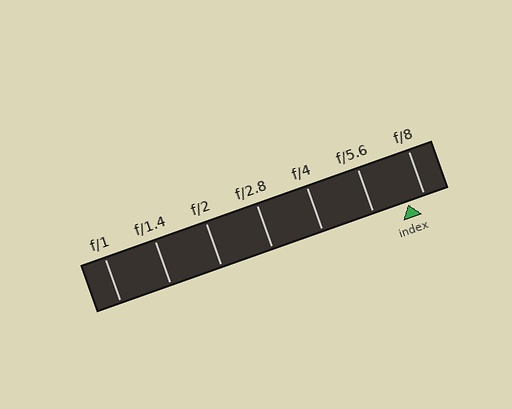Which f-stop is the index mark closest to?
The index mark is closest to f/8.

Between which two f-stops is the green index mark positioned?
The index mark is between f/5.6 and f/8.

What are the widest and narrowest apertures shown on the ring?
The widest aperture shown is f/1 and the narrowest is f/8.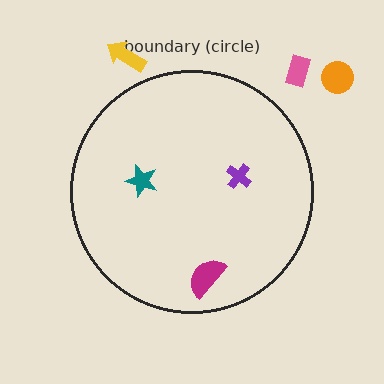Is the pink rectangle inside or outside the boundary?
Outside.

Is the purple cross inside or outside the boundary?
Inside.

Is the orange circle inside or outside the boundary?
Outside.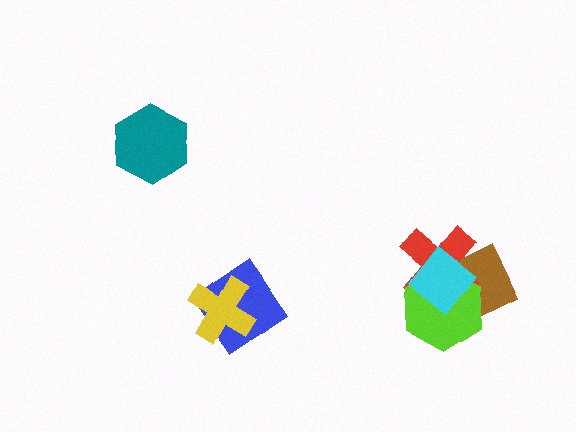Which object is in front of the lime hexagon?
The cyan diamond is in front of the lime hexagon.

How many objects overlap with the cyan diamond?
3 objects overlap with the cyan diamond.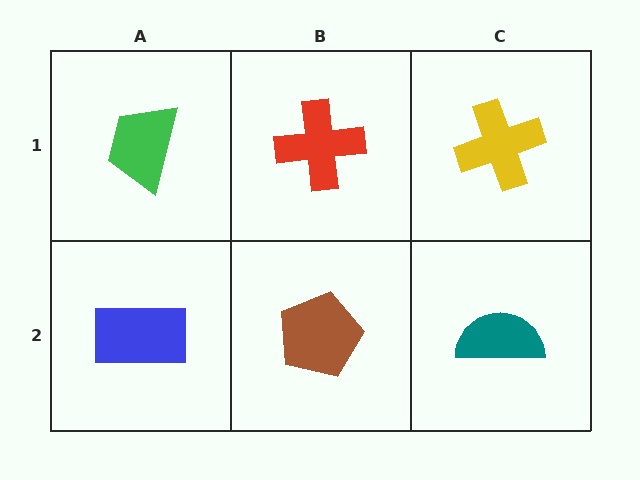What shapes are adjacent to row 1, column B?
A brown pentagon (row 2, column B), a green trapezoid (row 1, column A), a yellow cross (row 1, column C).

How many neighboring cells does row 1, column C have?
2.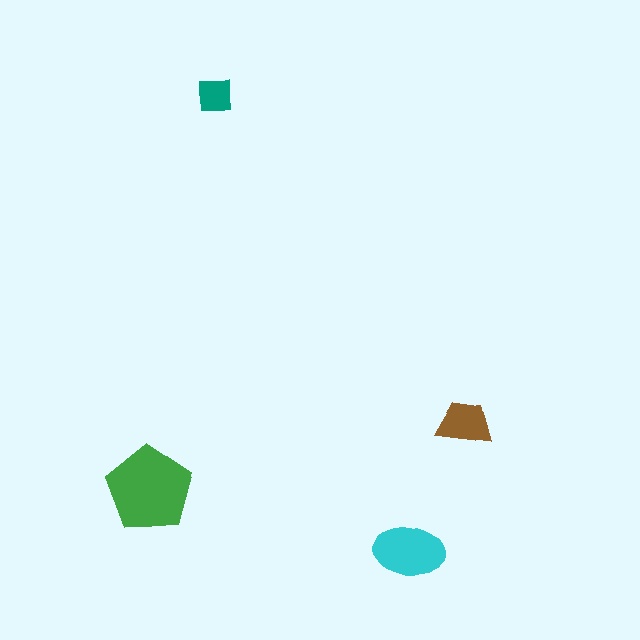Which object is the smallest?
The teal square.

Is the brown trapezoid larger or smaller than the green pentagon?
Smaller.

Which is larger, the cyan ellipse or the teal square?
The cyan ellipse.